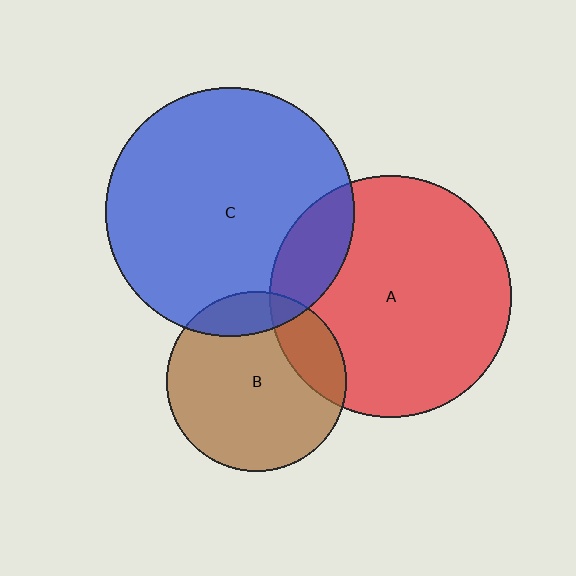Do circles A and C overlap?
Yes.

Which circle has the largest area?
Circle C (blue).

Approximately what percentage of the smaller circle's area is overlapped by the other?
Approximately 15%.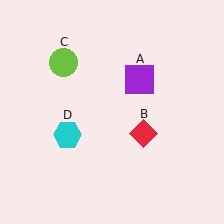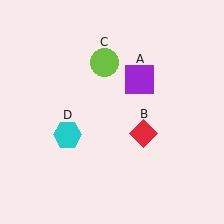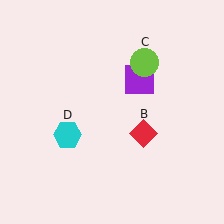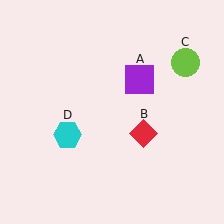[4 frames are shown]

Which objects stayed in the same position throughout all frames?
Purple square (object A) and red diamond (object B) and cyan hexagon (object D) remained stationary.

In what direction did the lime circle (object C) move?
The lime circle (object C) moved right.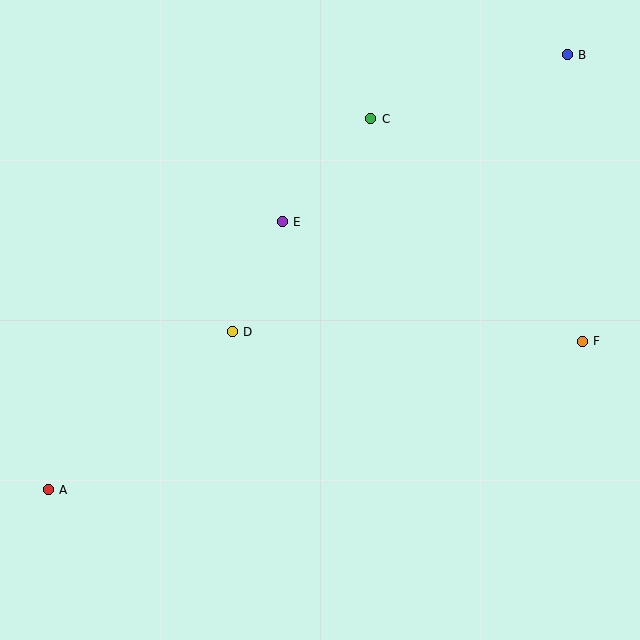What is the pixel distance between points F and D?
The distance between F and D is 350 pixels.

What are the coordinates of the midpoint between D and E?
The midpoint between D and E is at (257, 277).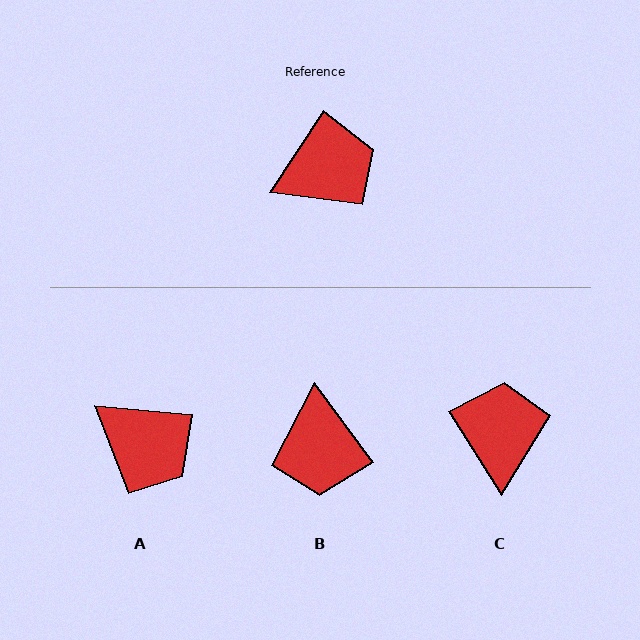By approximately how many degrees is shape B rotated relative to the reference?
Approximately 110 degrees clockwise.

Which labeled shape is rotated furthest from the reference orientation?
B, about 110 degrees away.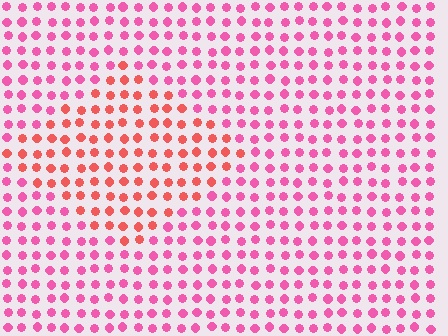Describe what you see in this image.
The image is filled with small pink elements in a uniform arrangement. A diamond-shaped region is visible where the elements are tinted to a slightly different hue, forming a subtle color boundary.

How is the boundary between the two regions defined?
The boundary is defined purely by a slight shift in hue (about 34 degrees). Spacing, size, and orientation are identical on both sides.